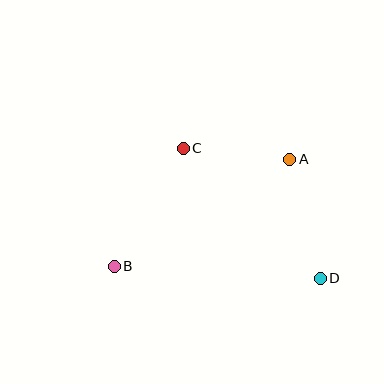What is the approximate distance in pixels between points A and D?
The distance between A and D is approximately 123 pixels.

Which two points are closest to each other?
Points A and C are closest to each other.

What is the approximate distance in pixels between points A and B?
The distance between A and B is approximately 205 pixels.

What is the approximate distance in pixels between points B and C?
The distance between B and C is approximately 137 pixels.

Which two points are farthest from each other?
Points B and D are farthest from each other.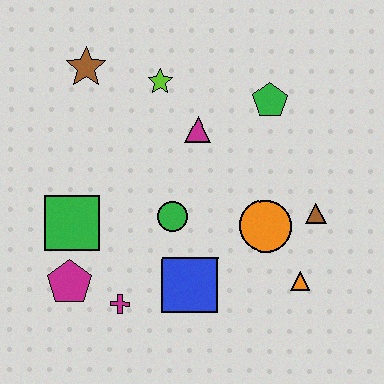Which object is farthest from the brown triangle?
The brown star is farthest from the brown triangle.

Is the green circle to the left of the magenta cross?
No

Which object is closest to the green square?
The magenta pentagon is closest to the green square.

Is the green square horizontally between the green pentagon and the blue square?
No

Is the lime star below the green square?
No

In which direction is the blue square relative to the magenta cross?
The blue square is to the right of the magenta cross.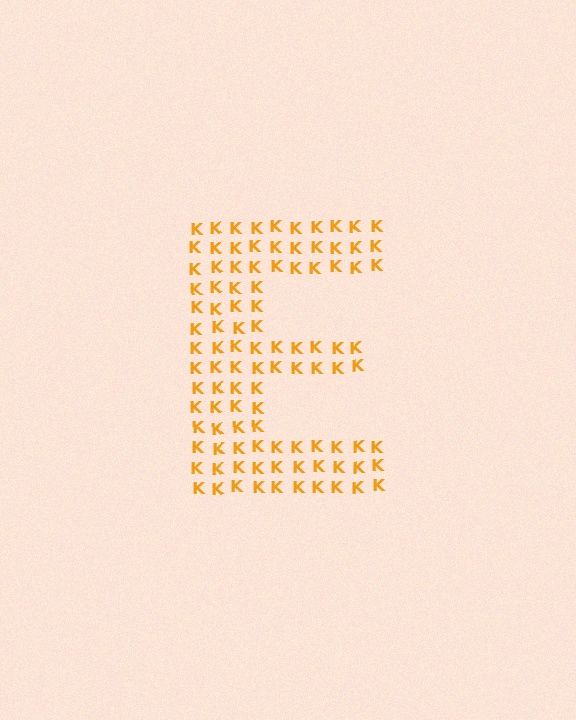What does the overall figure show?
The overall figure shows the letter E.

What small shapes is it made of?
It is made of small letter K's.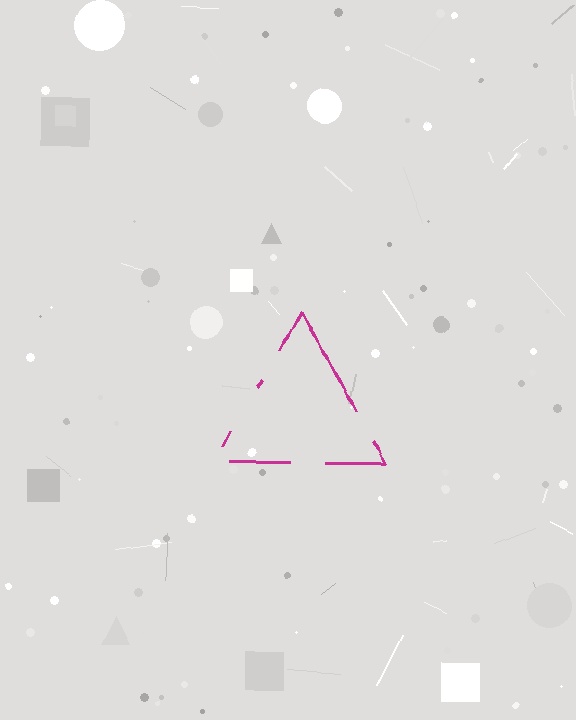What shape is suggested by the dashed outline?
The dashed outline suggests a triangle.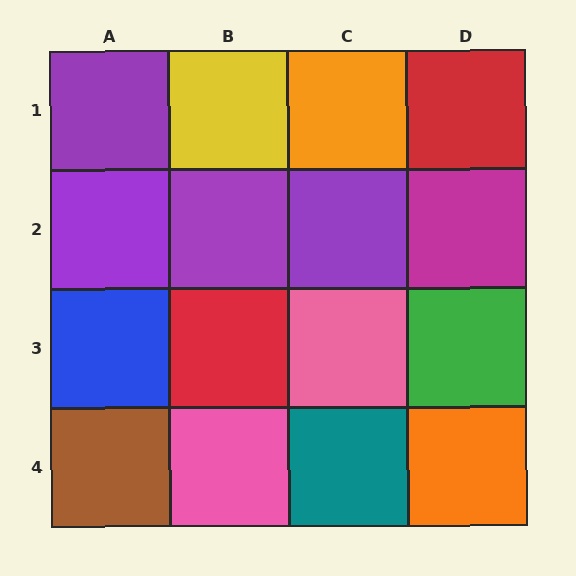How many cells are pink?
2 cells are pink.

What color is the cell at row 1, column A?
Purple.